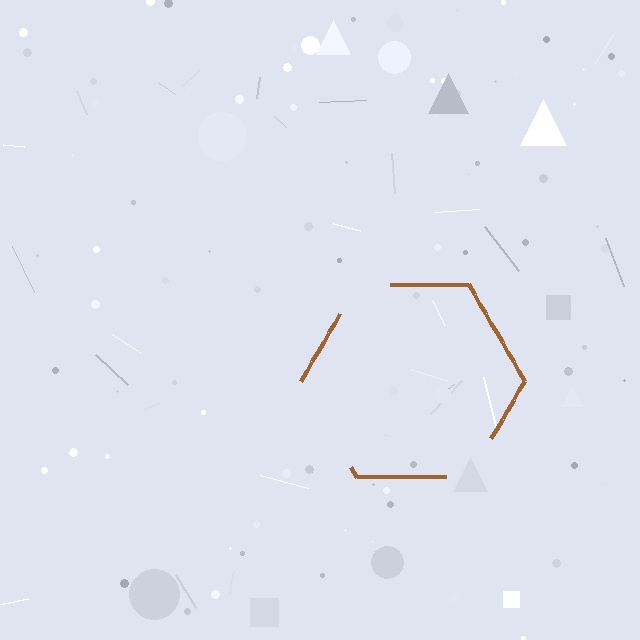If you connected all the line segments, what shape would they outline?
They would outline a hexagon.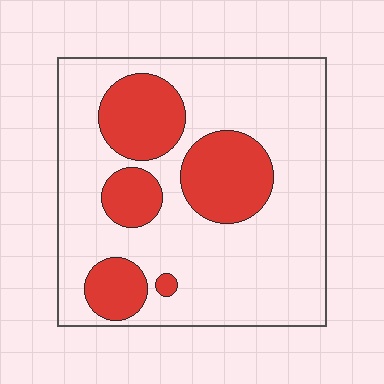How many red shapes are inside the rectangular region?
5.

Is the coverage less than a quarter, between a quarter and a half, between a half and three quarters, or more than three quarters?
Between a quarter and a half.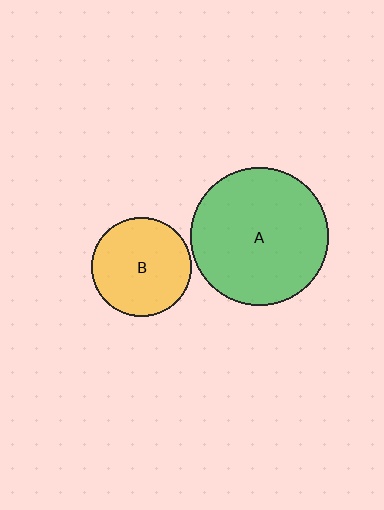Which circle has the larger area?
Circle A (green).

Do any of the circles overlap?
No, none of the circles overlap.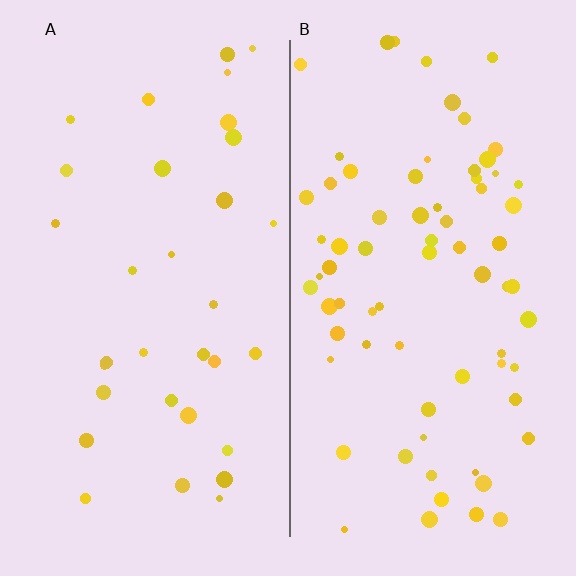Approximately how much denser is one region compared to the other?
Approximately 2.2× — region B over region A.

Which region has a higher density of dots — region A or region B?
B (the right).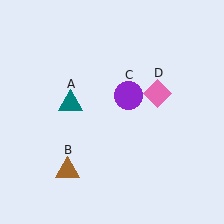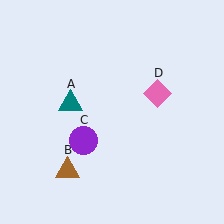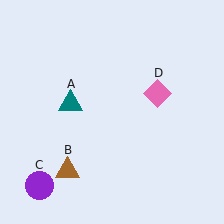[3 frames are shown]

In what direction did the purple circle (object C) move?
The purple circle (object C) moved down and to the left.